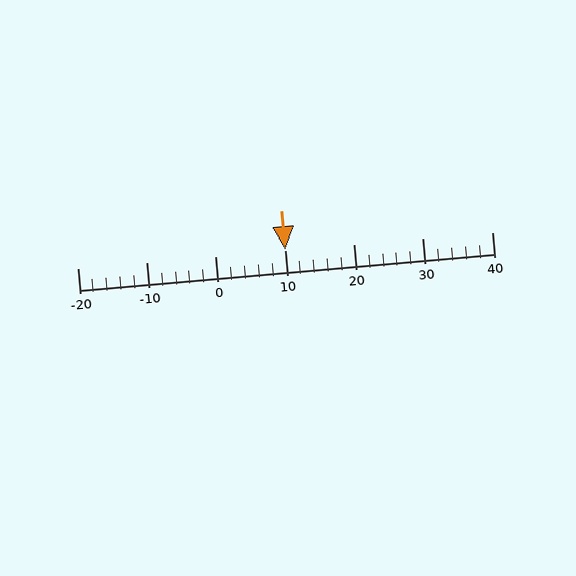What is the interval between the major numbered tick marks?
The major tick marks are spaced 10 units apart.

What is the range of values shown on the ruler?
The ruler shows values from -20 to 40.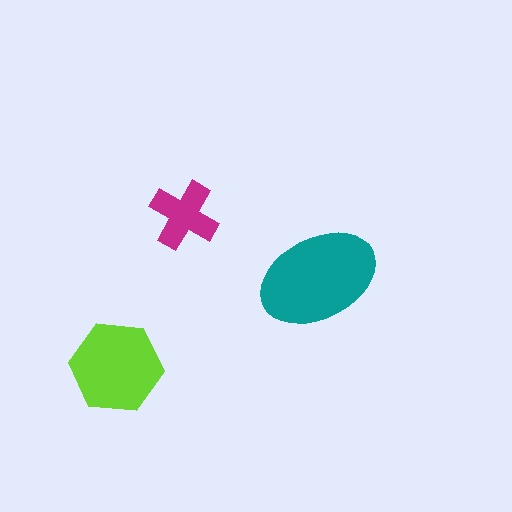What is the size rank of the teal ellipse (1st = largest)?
1st.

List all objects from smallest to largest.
The magenta cross, the lime hexagon, the teal ellipse.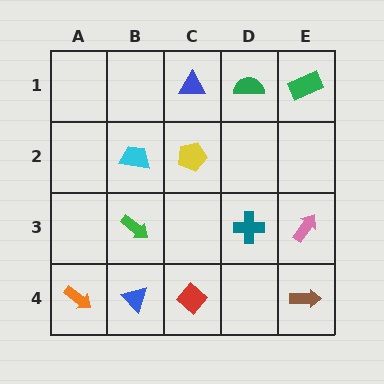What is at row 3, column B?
A green arrow.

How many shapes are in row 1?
3 shapes.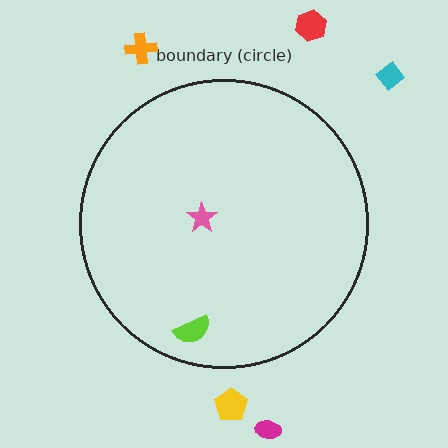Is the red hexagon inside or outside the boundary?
Outside.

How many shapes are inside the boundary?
2 inside, 5 outside.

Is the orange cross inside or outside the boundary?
Outside.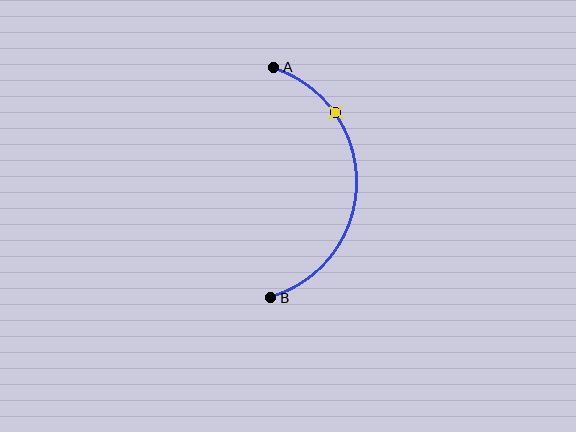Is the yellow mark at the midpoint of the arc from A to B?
No. The yellow mark lies on the arc but is closer to endpoint A. The arc midpoint would be at the point on the curve equidistant along the arc from both A and B.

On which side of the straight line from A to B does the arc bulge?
The arc bulges to the right of the straight line connecting A and B.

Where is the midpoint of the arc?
The arc midpoint is the point on the curve farthest from the straight line joining A and B. It sits to the right of that line.